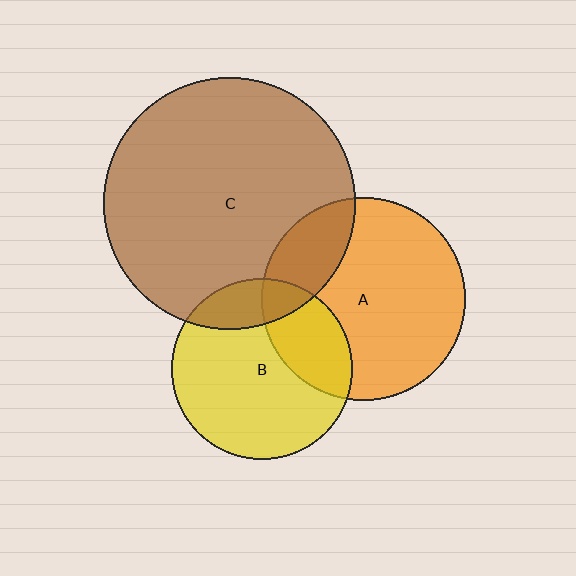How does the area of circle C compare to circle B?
Approximately 2.0 times.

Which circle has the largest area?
Circle C (brown).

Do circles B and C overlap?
Yes.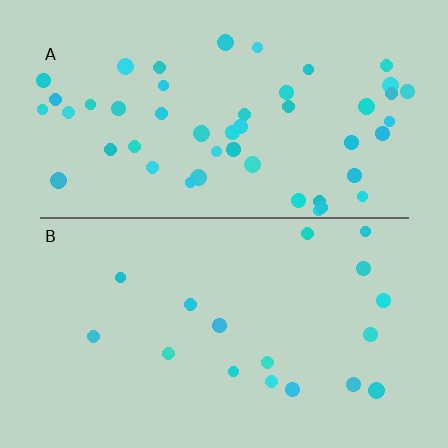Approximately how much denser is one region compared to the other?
Approximately 2.8× — region A over region B.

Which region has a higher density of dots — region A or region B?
A (the top).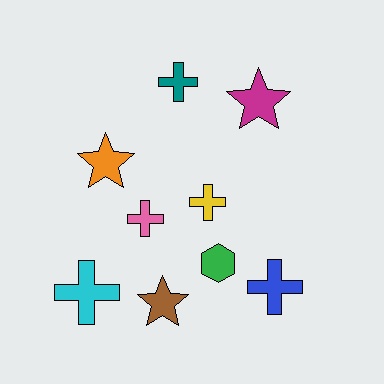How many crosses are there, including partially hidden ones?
There are 5 crosses.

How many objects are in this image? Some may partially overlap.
There are 9 objects.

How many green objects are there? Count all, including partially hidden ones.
There is 1 green object.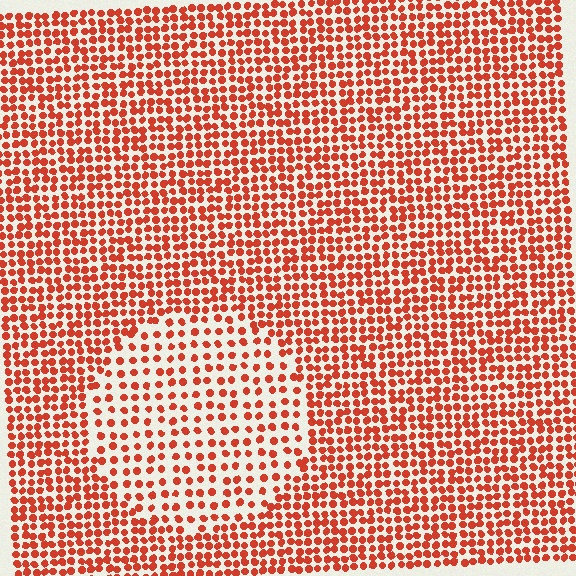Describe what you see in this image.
The image contains small red elements arranged at two different densities. A circle-shaped region is visible where the elements are less densely packed than the surrounding area.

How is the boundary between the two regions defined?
The boundary is defined by a change in element density (approximately 1.8x ratio). All elements are the same color, size, and shape.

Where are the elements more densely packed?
The elements are more densely packed outside the circle boundary.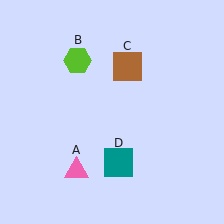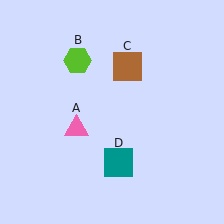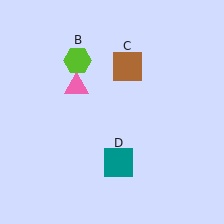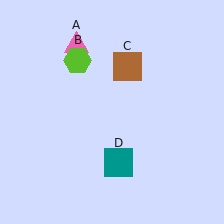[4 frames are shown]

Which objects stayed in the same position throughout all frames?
Lime hexagon (object B) and brown square (object C) and teal square (object D) remained stationary.